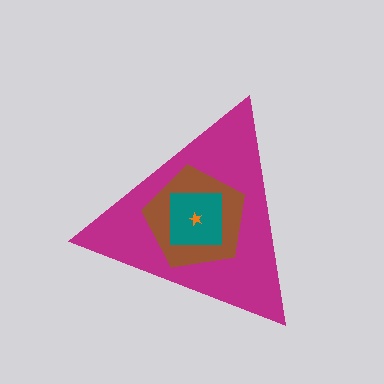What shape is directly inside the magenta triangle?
The brown pentagon.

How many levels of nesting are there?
4.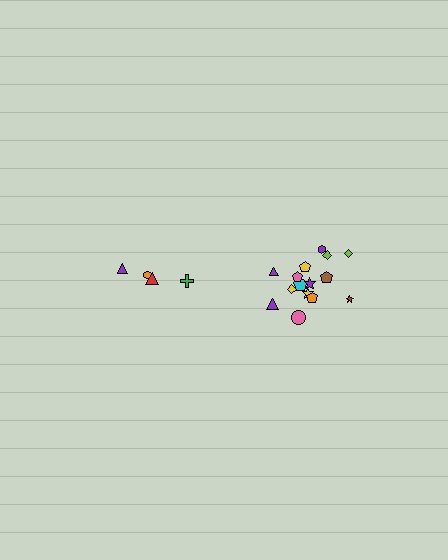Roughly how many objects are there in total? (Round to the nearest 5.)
Roughly 20 objects in total.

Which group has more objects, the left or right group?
The right group.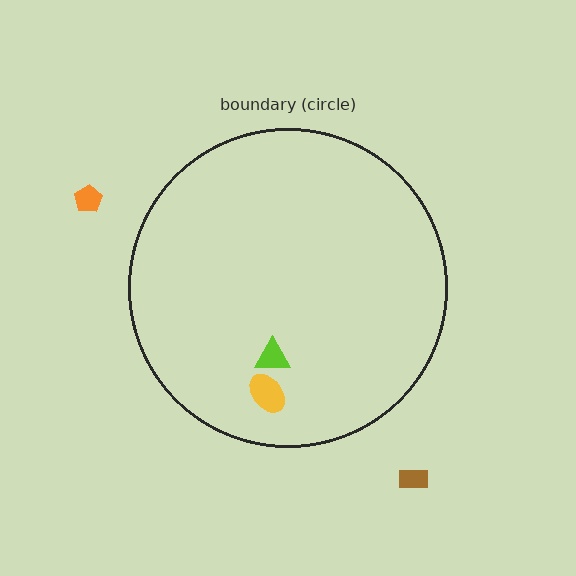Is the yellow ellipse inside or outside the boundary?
Inside.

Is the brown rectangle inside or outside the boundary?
Outside.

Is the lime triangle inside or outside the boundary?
Inside.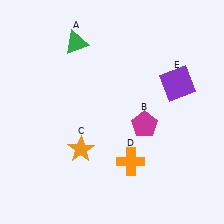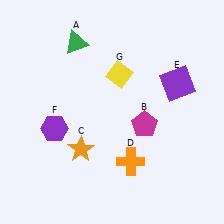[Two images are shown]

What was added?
A purple hexagon (F), a yellow diamond (G) were added in Image 2.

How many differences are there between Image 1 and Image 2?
There are 2 differences between the two images.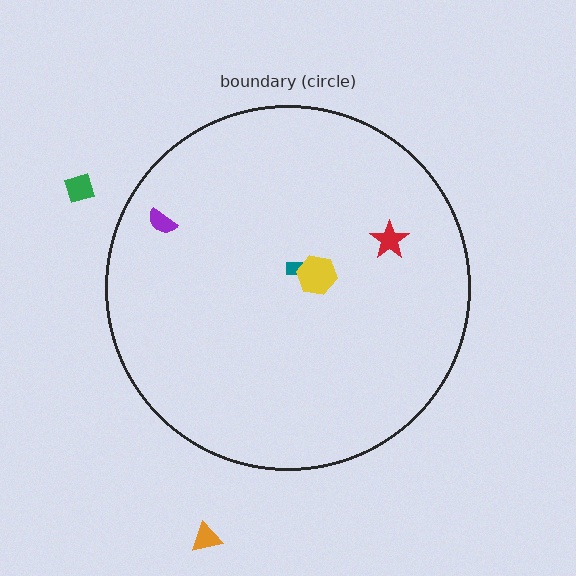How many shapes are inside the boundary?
4 inside, 2 outside.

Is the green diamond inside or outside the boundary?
Outside.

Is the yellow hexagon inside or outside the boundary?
Inside.